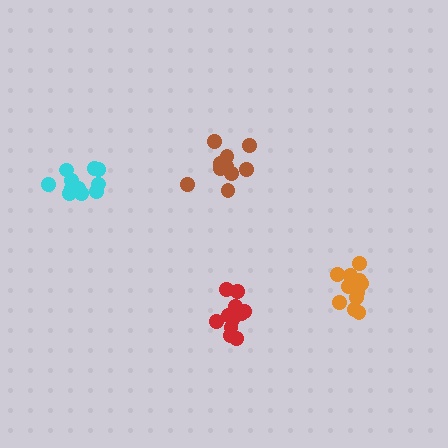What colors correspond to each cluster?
The clusters are colored: brown, red, orange, cyan.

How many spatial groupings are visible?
There are 4 spatial groupings.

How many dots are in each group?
Group 1: 10 dots, Group 2: 12 dots, Group 3: 14 dots, Group 4: 12 dots (48 total).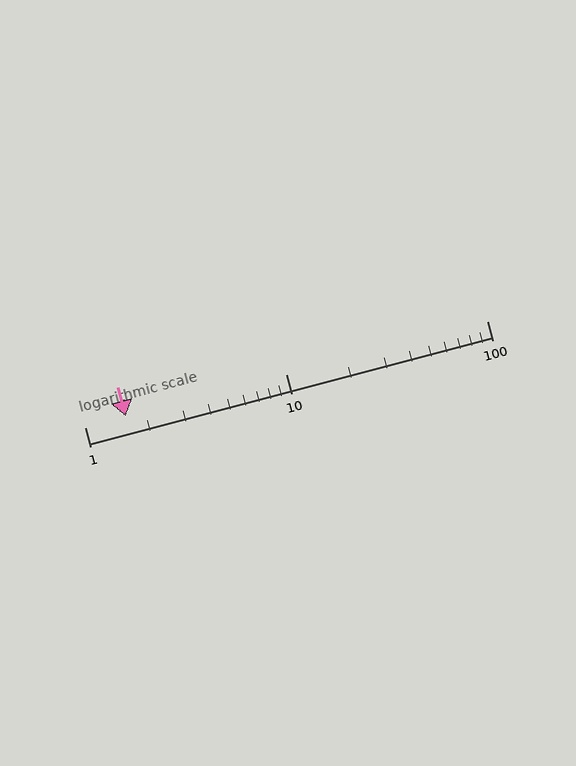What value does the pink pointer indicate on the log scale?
The pointer indicates approximately 1.6.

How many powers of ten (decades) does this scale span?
The scale spans 2 decades, from 1 to 100.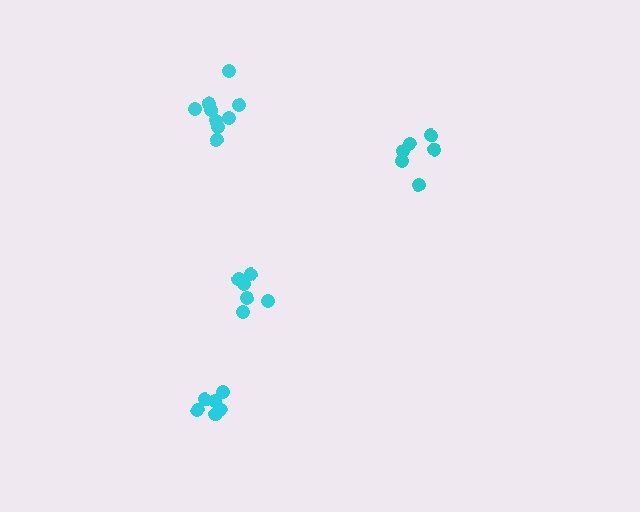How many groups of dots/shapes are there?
There are 4 groups.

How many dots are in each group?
Group 1: 6 dots, Group 2: 6 dots, Group 3: 6 dots, Group 4: 9 dots (27 total).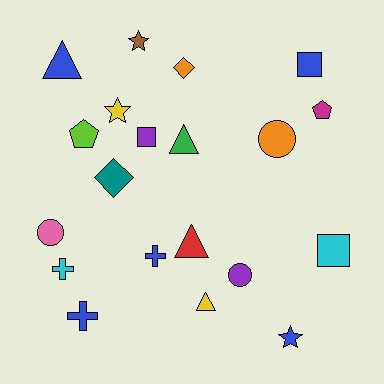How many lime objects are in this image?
There is 1 lime object.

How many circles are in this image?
There are 3 circles.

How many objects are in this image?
There are 20 objects.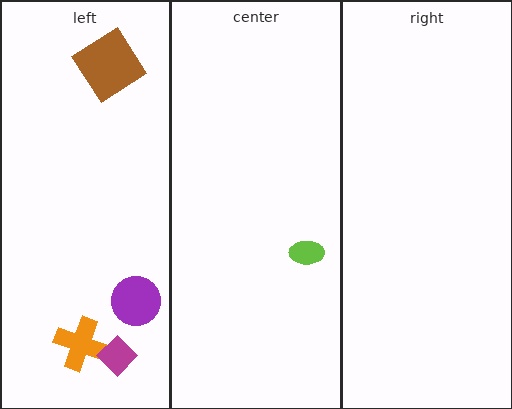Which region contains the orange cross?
The left region.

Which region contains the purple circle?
The left region.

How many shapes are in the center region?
1.